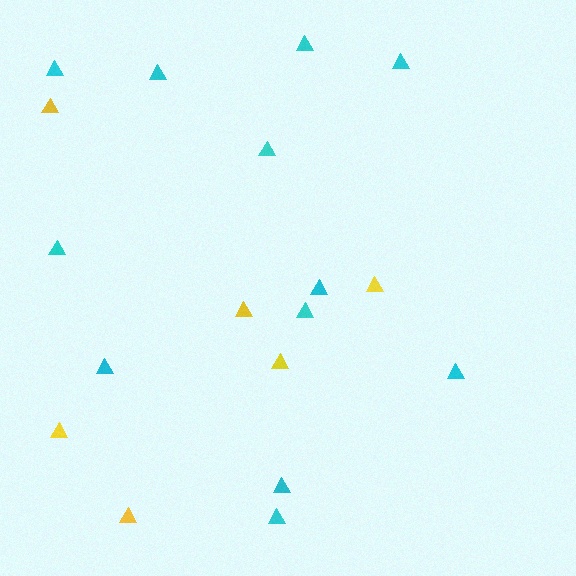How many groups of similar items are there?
There are 2 groups: one group of yellow triangles (6) and one group of cyan triangles (12).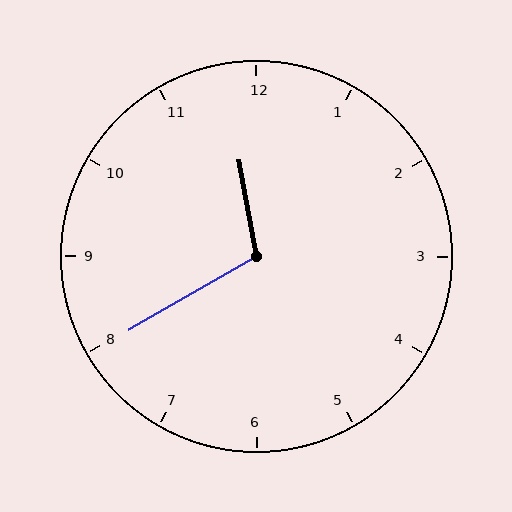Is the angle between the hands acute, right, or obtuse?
It is obtuse.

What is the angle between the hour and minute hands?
Approximately 110 degrees.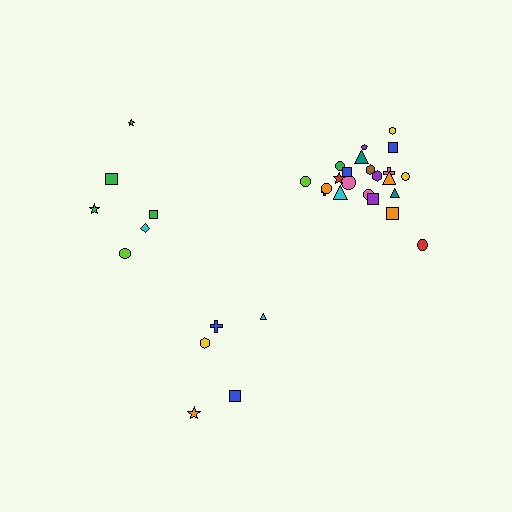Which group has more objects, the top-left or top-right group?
The top-right group.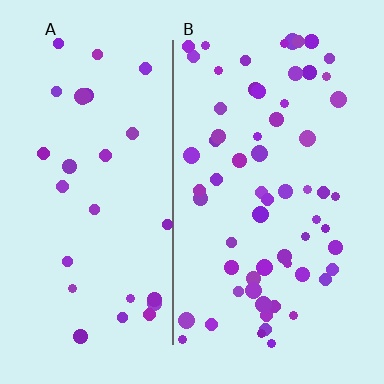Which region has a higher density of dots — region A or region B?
B (the right).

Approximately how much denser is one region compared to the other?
Approximately 2.2× — region B over region A.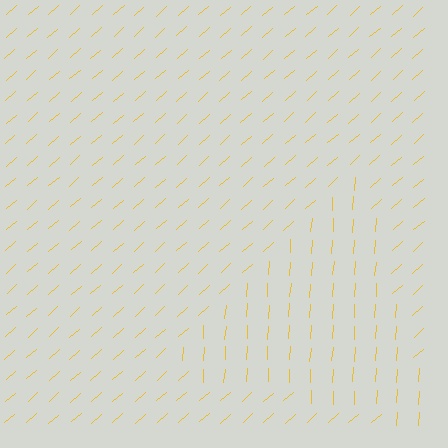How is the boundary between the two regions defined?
The boundary is defined purely by a change in line orientation (approximately 45 degrees difference). All lines are the same color and thickness.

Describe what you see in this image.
The image is filled with small yellow line segments. A triangle region in the image has lines oriented differently from the surrounding lines, creating a visible texture boundary.